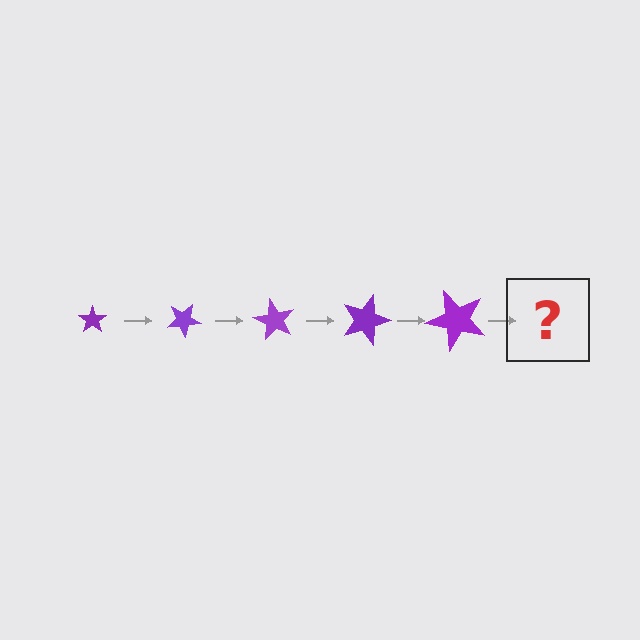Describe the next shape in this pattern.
It should be a star, larger than the previous one and rotated 150 degrees from the start.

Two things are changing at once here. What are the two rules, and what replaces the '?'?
The two rules are that the star grows larger each step and it rotates 30 degrees each step. The '?' should be a star, larger than the previous one and rotated 150 degrees from the start.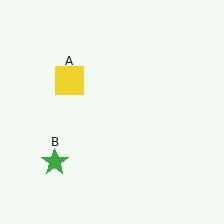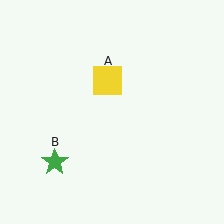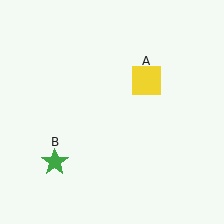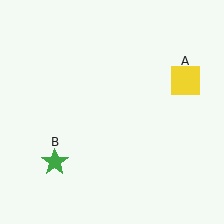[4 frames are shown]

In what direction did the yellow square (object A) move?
The yellow square (object A) moved right.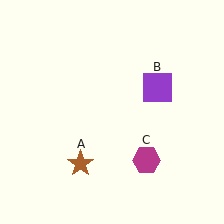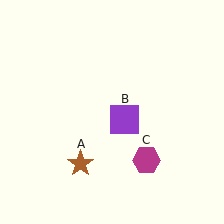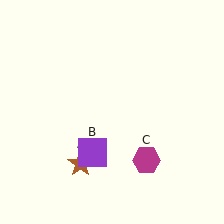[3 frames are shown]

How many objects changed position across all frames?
1 object changed position: purple square (object B).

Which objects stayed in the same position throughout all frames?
Brown star (object A) and magenta hexagon (object C) remained stationary.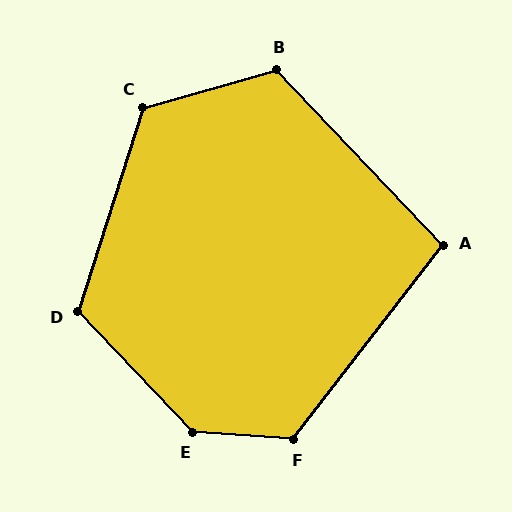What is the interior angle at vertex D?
Approximately 119 degrees (obtuse).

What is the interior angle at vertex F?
Approximately 124 degrees (obtuse).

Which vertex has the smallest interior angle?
A, at approximately 99 degrees.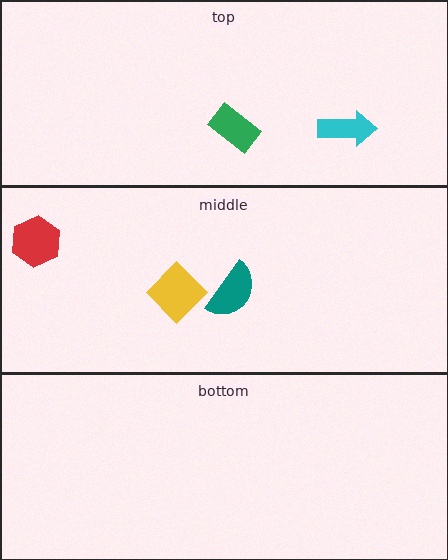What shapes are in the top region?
The cyan arrow, the green rectangle.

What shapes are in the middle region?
The yellow diamond, the teal semicircle, the red hexagon.